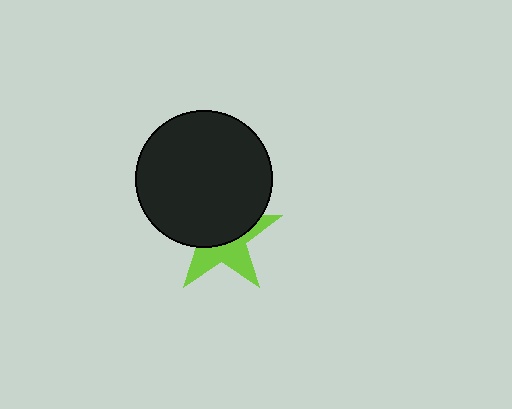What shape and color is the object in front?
The object in front is a black circle.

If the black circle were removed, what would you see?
You would see the complete lime star.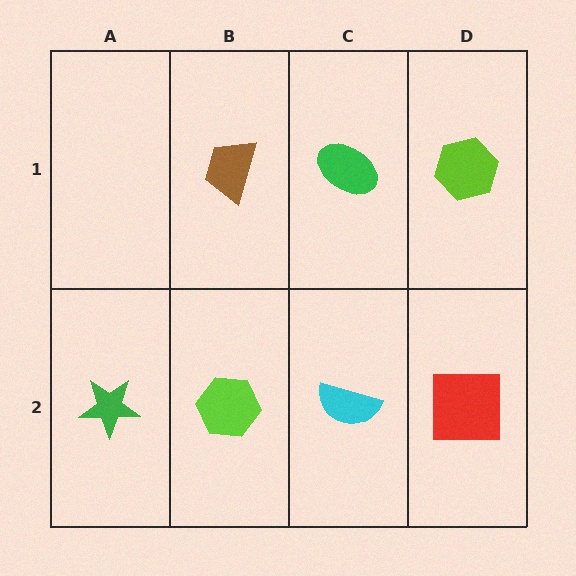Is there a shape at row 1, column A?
No, that cell is empty.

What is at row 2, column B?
A lime hexagon.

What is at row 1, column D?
A lime hexagon.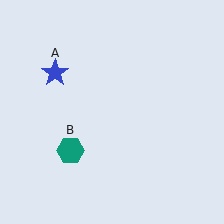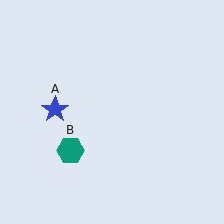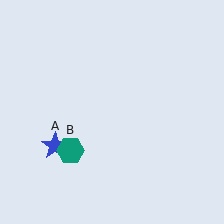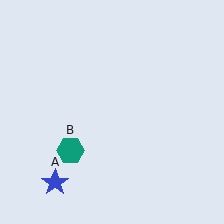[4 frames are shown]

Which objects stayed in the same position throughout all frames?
Teal hexagon (object B) remained stationary.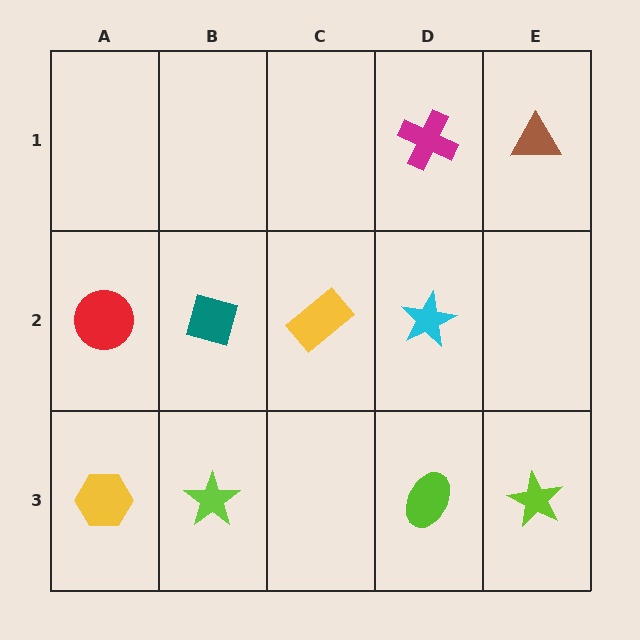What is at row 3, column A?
A yellow hexagon.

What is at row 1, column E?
A brown triangle.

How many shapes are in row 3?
4 shapes.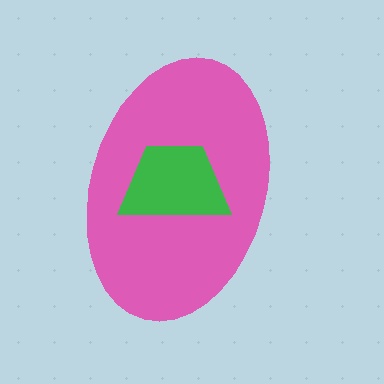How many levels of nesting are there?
2.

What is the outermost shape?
The pink ellipse.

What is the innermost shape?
The green trapezoid.